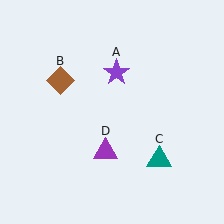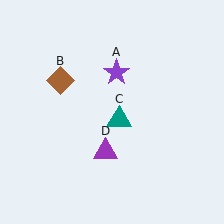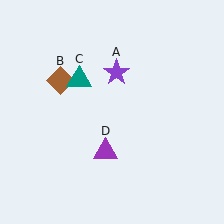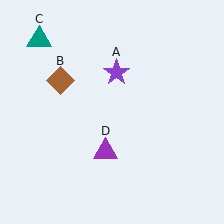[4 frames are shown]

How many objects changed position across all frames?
1 object changed position: teal triangle (object C).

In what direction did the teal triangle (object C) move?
The teal triangle (object C) moved up and to the left.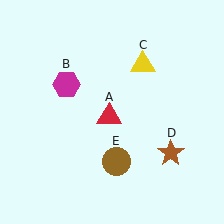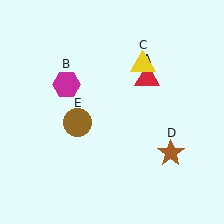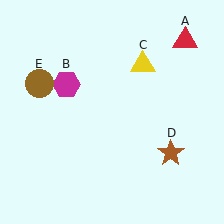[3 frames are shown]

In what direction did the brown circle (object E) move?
The brown circle (object E) moved up and to the left.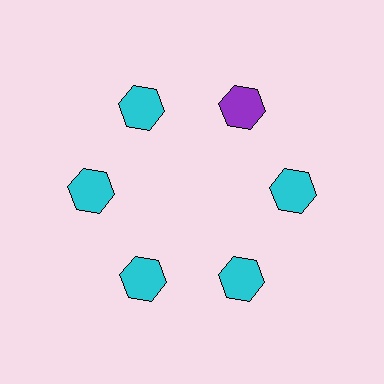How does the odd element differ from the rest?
It has a different color: purple instead of cyan.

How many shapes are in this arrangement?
There are 6 shapes arranged in a ring pattern.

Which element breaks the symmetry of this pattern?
The purple hexagon at roughly the 1 o'clock position breaks the symmetry. All other shapes are cyan hexagons.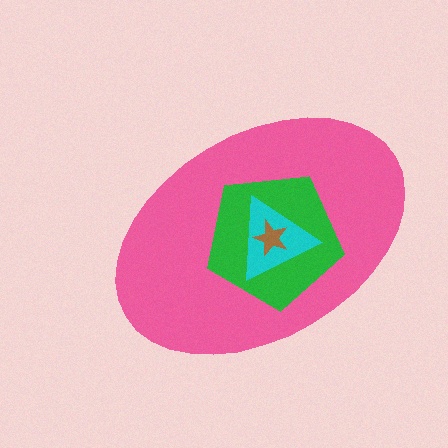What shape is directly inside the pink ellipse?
The green pentagon.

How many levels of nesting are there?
4.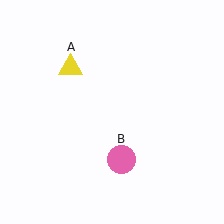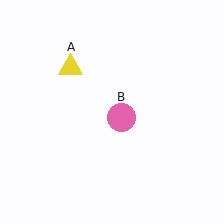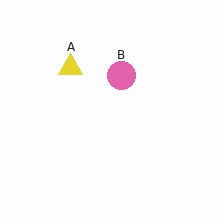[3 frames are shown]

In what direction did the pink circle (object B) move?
The pink circle (object B) moved up.